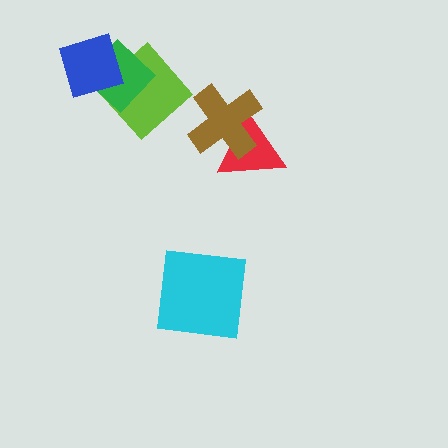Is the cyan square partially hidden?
No, no other shape covers it.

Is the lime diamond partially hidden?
Yes, it is partially covered by another shape.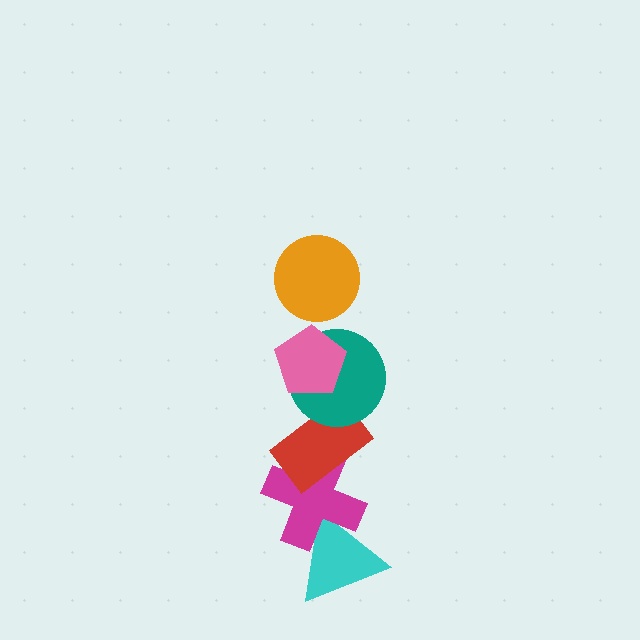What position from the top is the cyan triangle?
The cyan triangle is 6th from the top.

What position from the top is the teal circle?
The teal circle is 3rd from the top.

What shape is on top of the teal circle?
The pink pentagon is on top of the teal circle.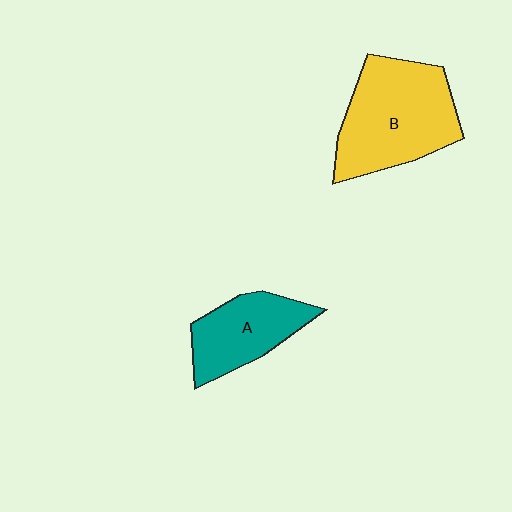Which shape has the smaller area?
Shape A (teal).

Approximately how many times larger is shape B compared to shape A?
Approximately 1.6 times.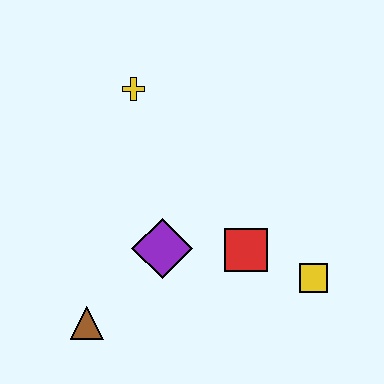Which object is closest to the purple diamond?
The red square is closest to the purple diamond.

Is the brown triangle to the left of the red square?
Yes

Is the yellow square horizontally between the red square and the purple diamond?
No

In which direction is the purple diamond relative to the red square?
The purple diamond is to the left of the red square.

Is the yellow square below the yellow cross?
Yes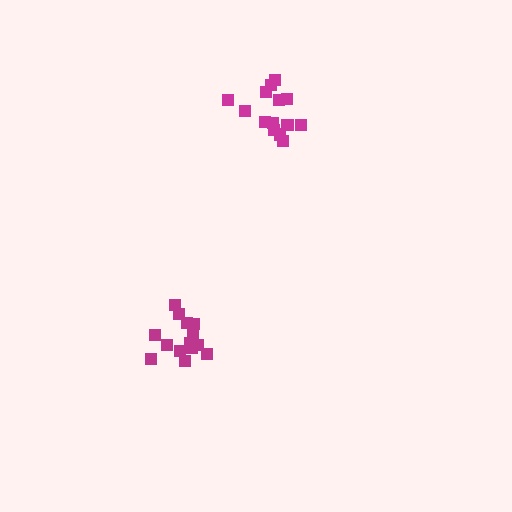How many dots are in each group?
Group 1: 14 dots, Group 2: 14 dots (28 total).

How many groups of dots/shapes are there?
There are 2 groups.